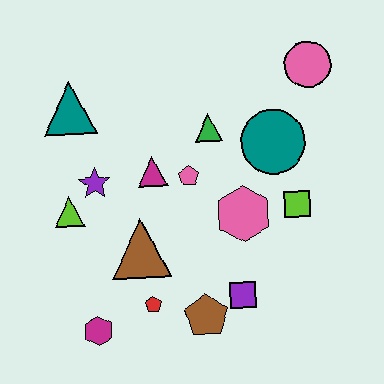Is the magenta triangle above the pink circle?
No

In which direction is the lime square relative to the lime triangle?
The lime square is to the right of the lime triangle.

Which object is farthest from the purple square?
The teal triangle is farthest from the purple square.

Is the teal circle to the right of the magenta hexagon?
Yes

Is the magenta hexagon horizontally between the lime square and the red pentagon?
No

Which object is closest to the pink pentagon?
The magenta triangle is closest to the pink pentagon.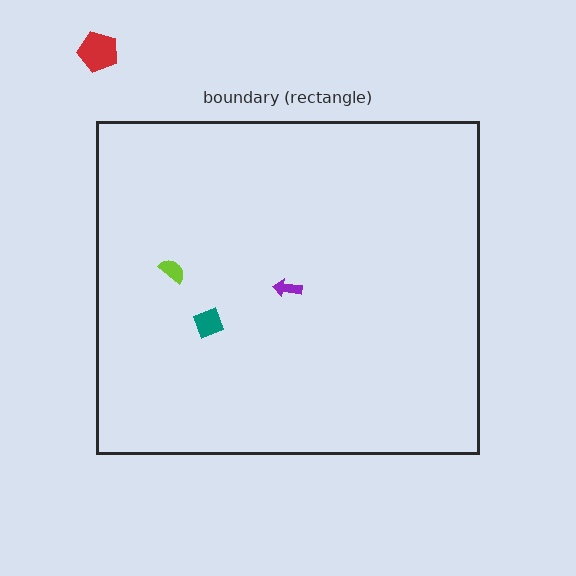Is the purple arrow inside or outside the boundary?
Inside.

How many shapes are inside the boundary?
3 inside, 1 outside.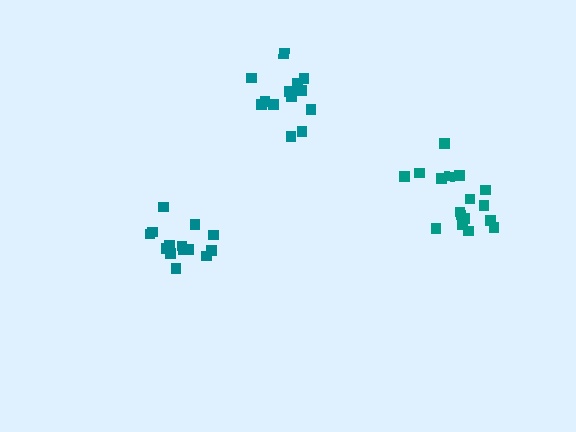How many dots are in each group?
Group 1: 14 dots, Group 2: 17 dots, Group 3: 14 dots (45 total).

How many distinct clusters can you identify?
There are 3 distinct clusters.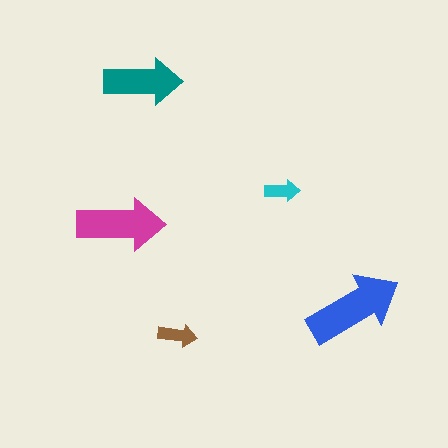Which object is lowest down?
The brown arrow is bottommost.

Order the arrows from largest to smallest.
the blue one, the magenta one, the teal one, the brown one, the cyan one.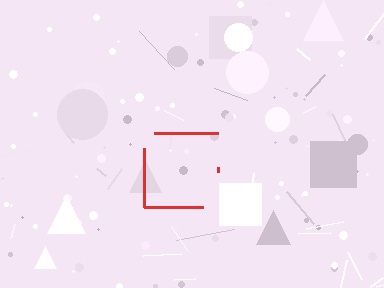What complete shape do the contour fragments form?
The contour fragments form a square.